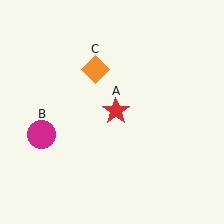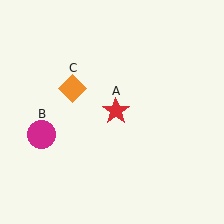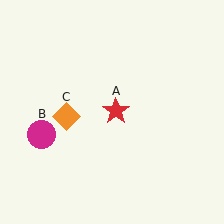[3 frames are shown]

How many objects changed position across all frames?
1 object changed position: orange diamond (object C).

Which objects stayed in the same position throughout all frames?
Red star (object A) and magenta circle (object B) remained stationary.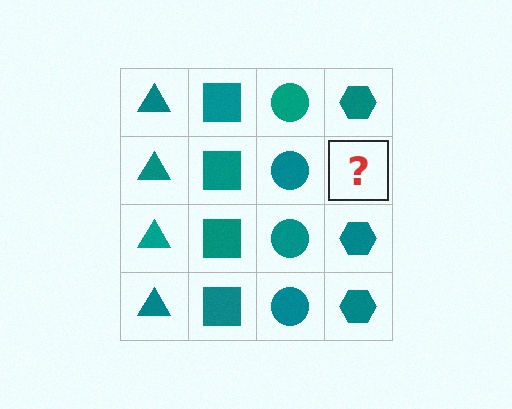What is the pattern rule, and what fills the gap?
The rule is that each column has a consistent shape. The gap should be filled with a teal hexagon.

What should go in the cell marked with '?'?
The missing cell should contain a teal hexagon.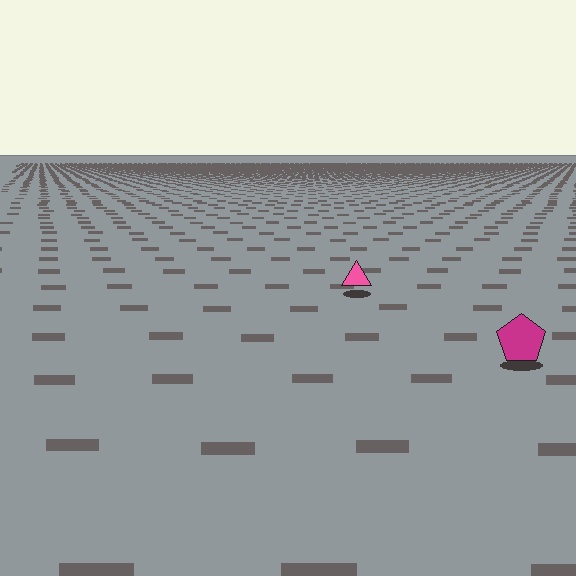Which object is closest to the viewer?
The magenta pentagon is closest. The texture marks near it are larger and more spread out.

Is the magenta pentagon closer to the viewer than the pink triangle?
Yes. The magenta pentagon is closer — you can tell from the texture gradient: the ground texture is coarser near it.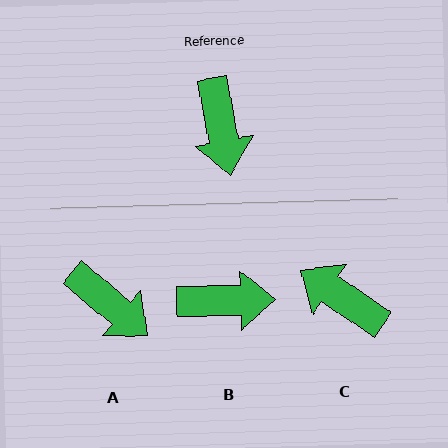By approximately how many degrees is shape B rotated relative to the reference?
Approximately 81 degrees counter-clockwise.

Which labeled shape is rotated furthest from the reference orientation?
C, about 134 degrees away.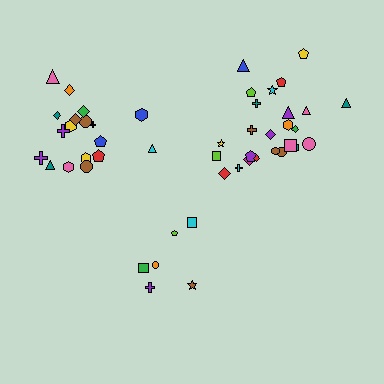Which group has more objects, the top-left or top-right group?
The top-right group.